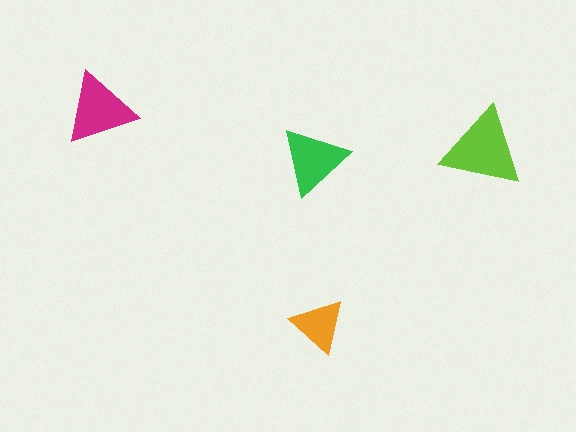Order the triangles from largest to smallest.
the lime one, the magenta one, the green one, the orange one.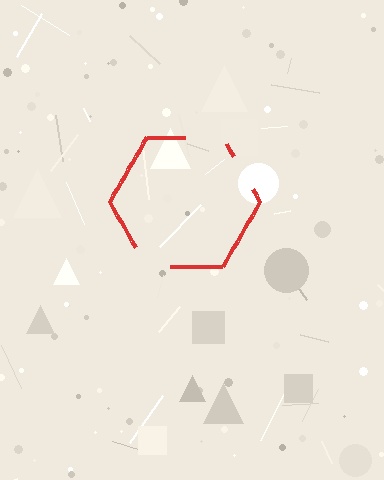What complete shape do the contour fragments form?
The contour fragments form a hexagon.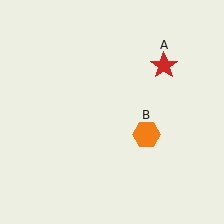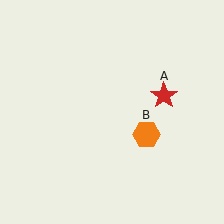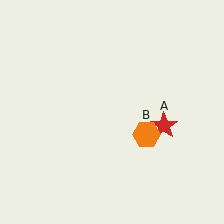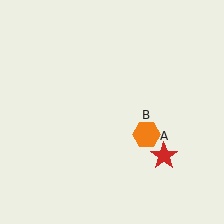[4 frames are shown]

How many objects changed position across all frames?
1 object changed position: red star (object A).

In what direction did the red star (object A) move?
The red star (object A) moved down.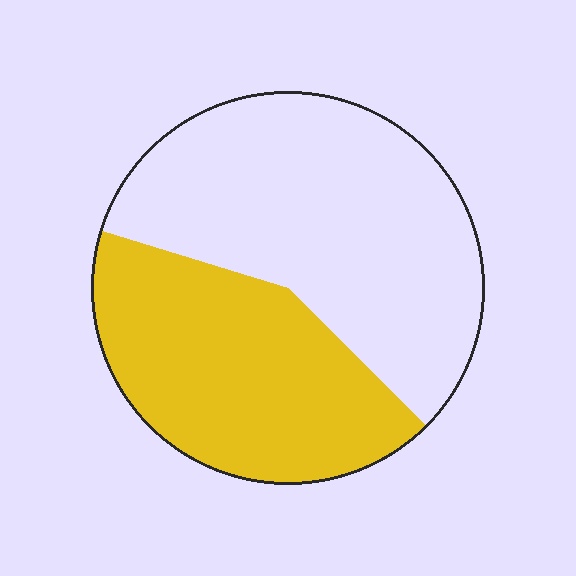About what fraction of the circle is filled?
About two fifths (2/5).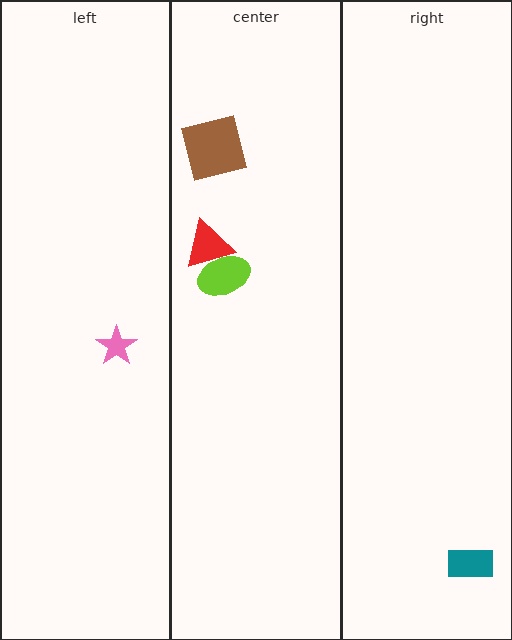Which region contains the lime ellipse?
The center region.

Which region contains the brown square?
The center region.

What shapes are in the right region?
The teal rectangle.